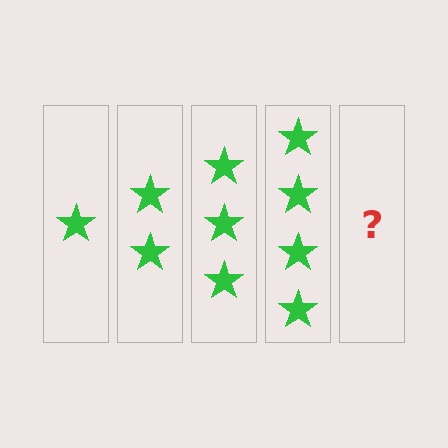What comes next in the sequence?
The next element should be 5 stars.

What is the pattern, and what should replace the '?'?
The pattern is that each step adds one more star. The '?' should be 5 stars.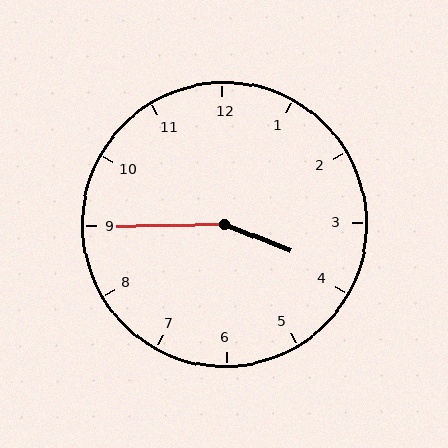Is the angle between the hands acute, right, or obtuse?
It is obtuse.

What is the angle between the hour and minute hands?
Approximately 158 degrees.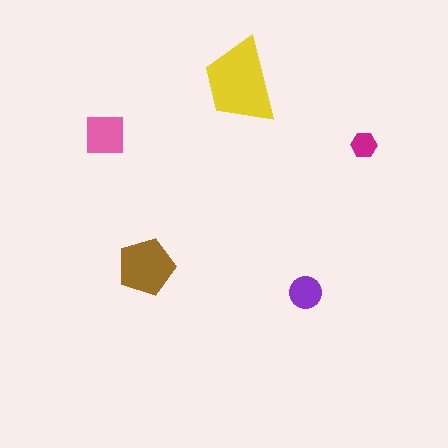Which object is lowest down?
The purple circle is bottommost.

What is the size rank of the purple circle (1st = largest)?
4th.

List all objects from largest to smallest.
The yellow trapezoid, the brown pentagon, the pink square, the purple circle, the magenta hexagon.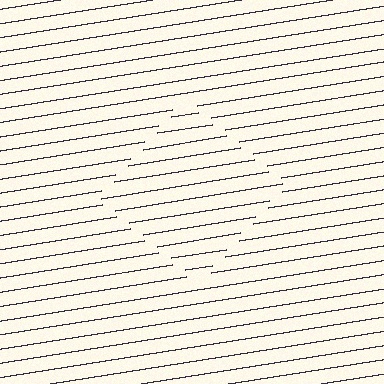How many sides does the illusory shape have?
4 sides — the line-ends trace a square.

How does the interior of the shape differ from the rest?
The interior of the shape contains the same grating, shifted by half a period — the contour is defined by the phase discontinuity where line-ends from the inner and outer gratings abut.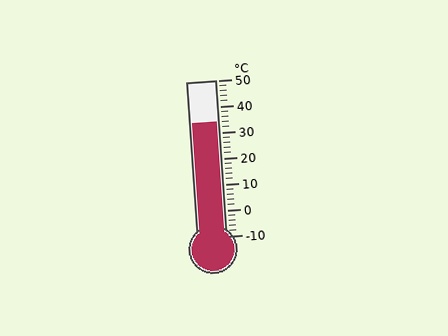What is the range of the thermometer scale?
The thermometer scale ranges from -10°C to 50°C.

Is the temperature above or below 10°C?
The temperature is above 10°C.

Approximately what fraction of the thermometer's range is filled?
The thermometer is filled to approximately 75% of its range.